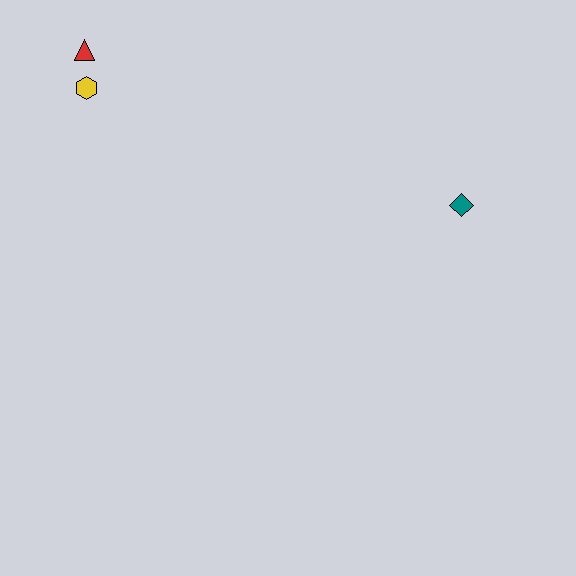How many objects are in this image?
There are 3 objects.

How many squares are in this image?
There are no squares.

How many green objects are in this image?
There are no green objects.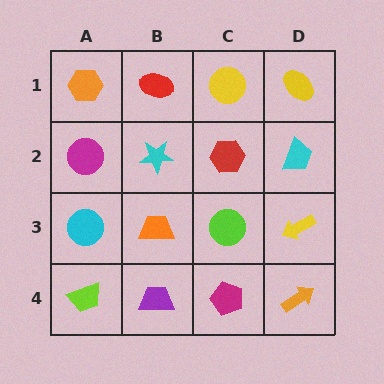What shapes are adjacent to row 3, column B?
A cyan star (row 2, column B), a purple trapezoid (row 4, column B), a cyan circle (row 3, column A), a lime circle (row 3, column C).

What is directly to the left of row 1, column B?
An orange hexagon.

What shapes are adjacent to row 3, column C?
A red hexagon (row 2, column C), a magenta pentagon (row 4, column C), an orange trapezoid (row 3, column B), a yellow arrow (row 3, column D).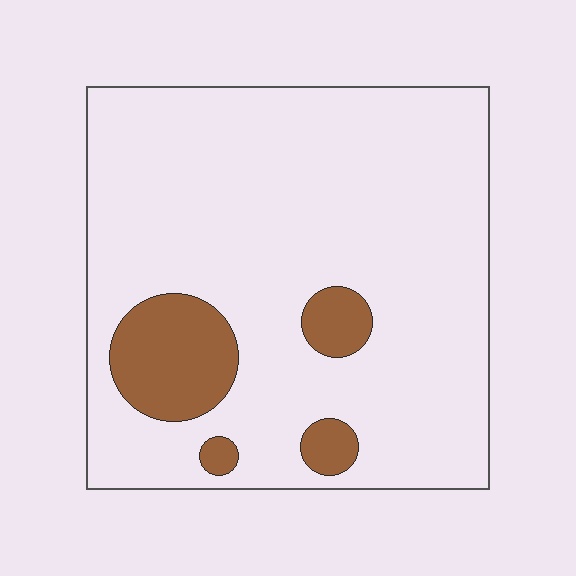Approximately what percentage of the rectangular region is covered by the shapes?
Approximately 15%.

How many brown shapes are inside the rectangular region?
4.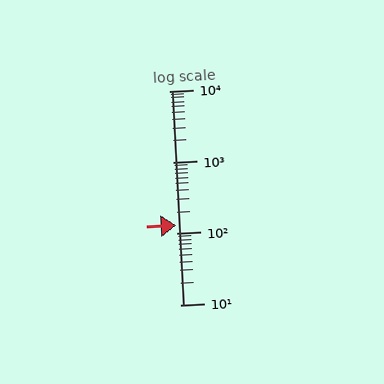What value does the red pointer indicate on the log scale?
The pointer indicates approximately 130.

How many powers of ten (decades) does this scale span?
The scale spans 3 decades, from 10 to 10000.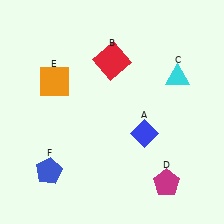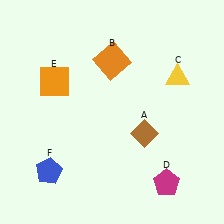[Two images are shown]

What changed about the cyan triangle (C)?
In Image 1, C is cyan. In Image 2, it changed to yellow.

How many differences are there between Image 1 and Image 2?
There are 3 differences between the two images.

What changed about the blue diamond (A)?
In Image 1, A is blue. In Image 2, it changed to brown.